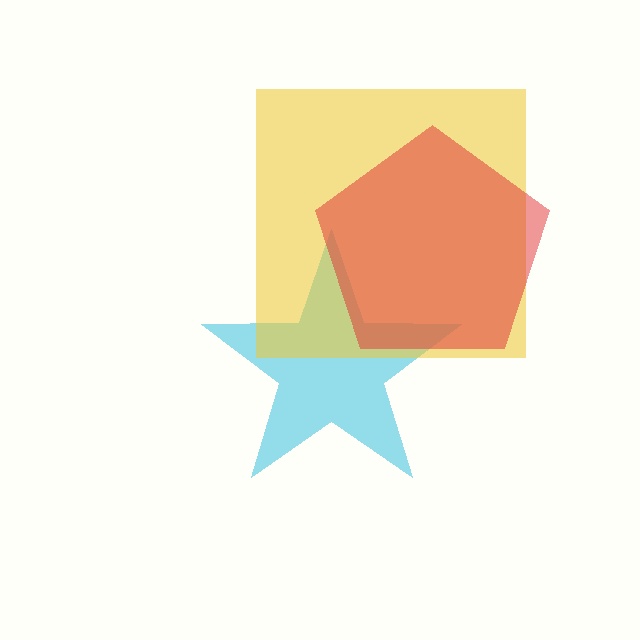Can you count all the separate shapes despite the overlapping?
Yes, there are 3 separate shapes.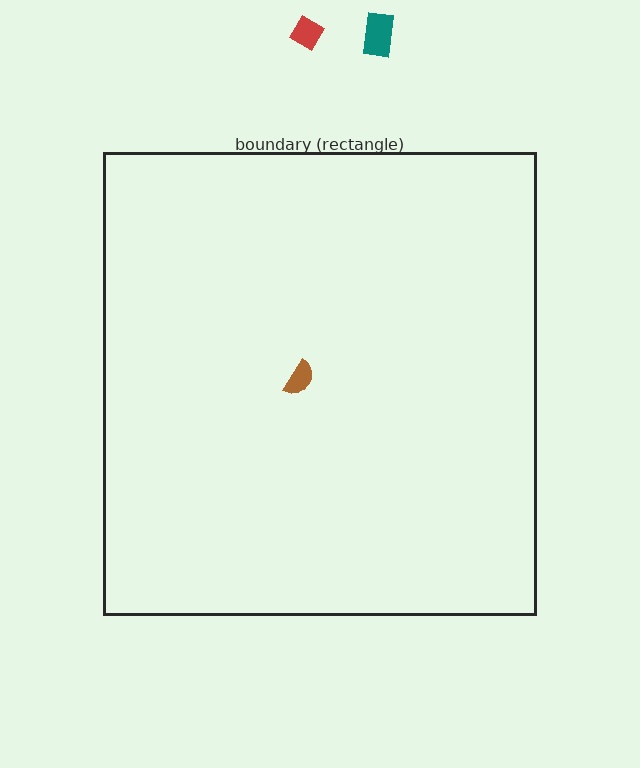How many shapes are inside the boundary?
1 inside, 2 outside.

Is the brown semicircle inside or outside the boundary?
Inside.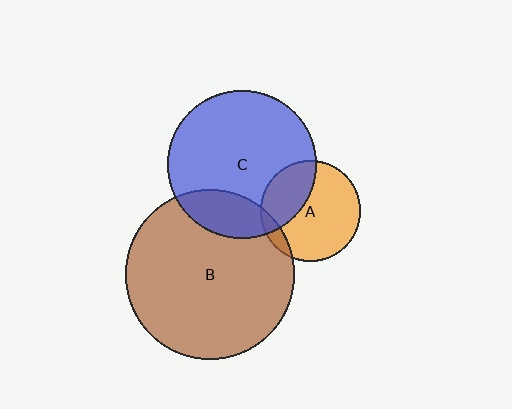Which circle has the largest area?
Circle B (brown).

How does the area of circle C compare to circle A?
Approximately 2.2 times.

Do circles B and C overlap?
Yes.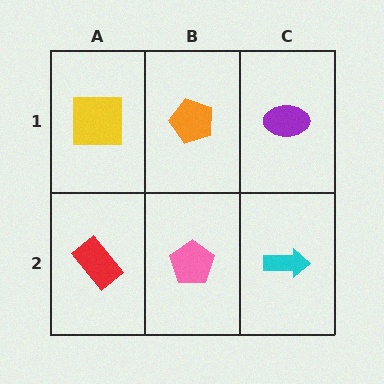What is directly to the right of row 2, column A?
A pink pentagon.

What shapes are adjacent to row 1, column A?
A red rectangle (row 2, column A), an orange pentagon (row 1, column B).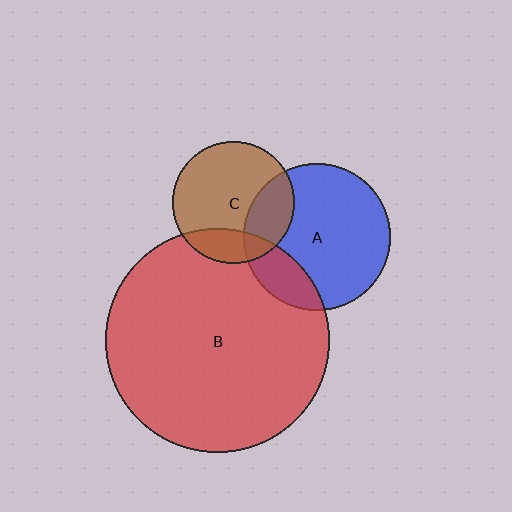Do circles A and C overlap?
Yes.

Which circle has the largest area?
Circle B (red).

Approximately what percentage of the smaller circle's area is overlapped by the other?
Approximately 25%.